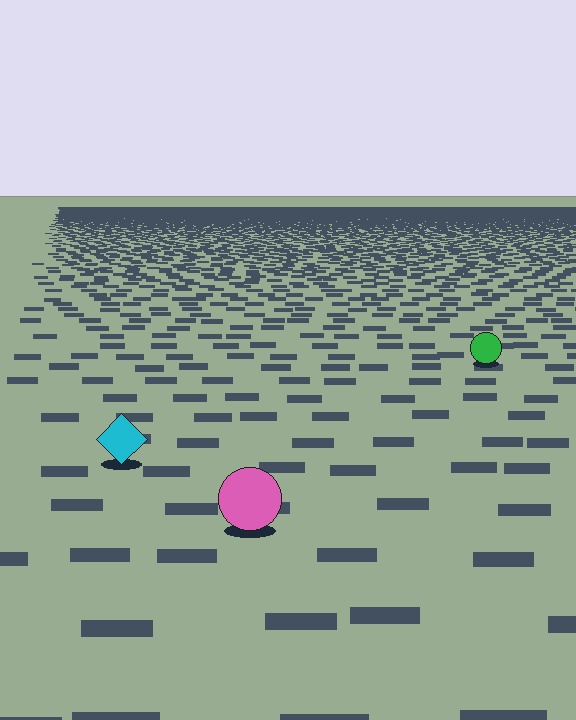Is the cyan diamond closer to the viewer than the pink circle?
No. The pink circle is closer — you can tell from the texture gradient: the ground texture is coarser near it.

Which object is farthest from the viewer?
The green circle is farthest from the viewer. It appears smaller and the ground texture around it is denser.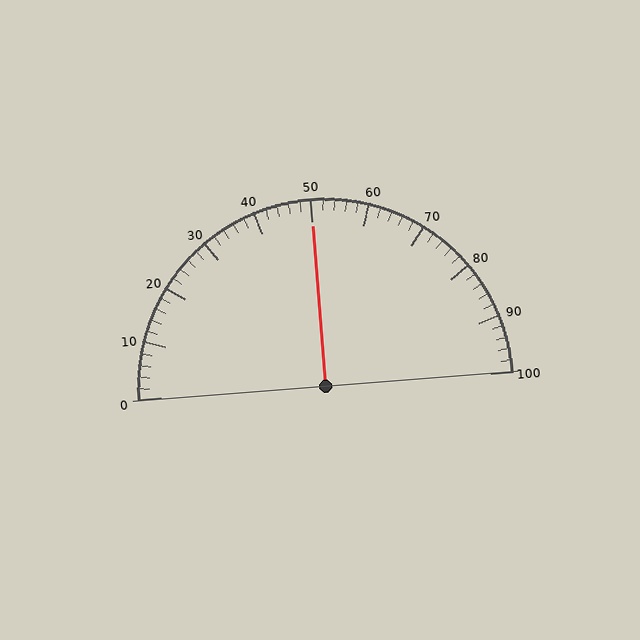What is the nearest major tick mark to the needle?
The nearest major tick mark is 50.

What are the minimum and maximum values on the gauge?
The gauge ranges from 0 to 100.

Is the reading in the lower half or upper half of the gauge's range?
The reading is in the upper half of the range (0 to 100).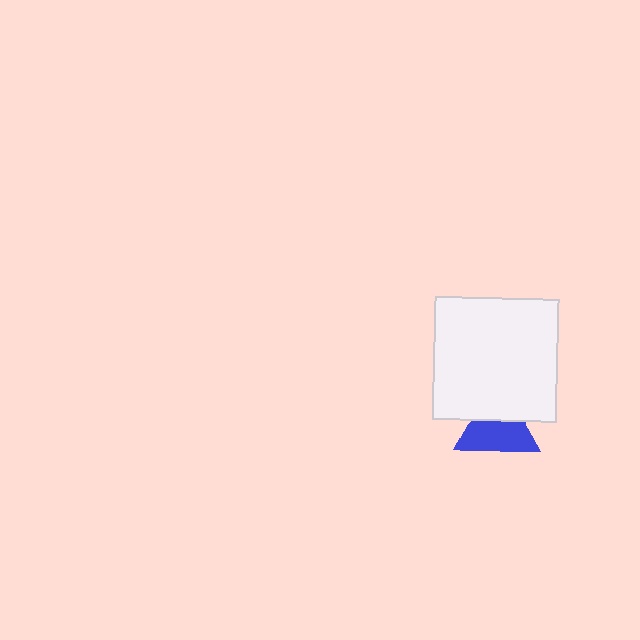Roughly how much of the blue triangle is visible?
About half of it is visible (roughly 62%).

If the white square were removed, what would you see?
You would see the complete blue triangle.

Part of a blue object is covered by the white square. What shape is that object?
It is a triangle.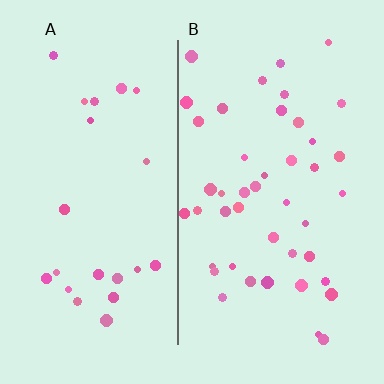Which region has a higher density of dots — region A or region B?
B (the right).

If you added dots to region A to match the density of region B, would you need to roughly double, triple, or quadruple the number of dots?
Approximately double.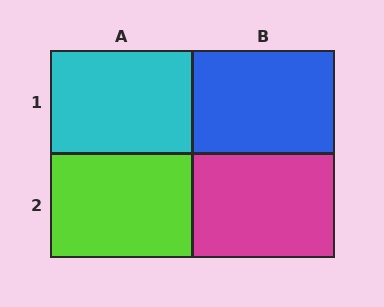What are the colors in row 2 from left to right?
Lime, magenta.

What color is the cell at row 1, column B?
Blue.